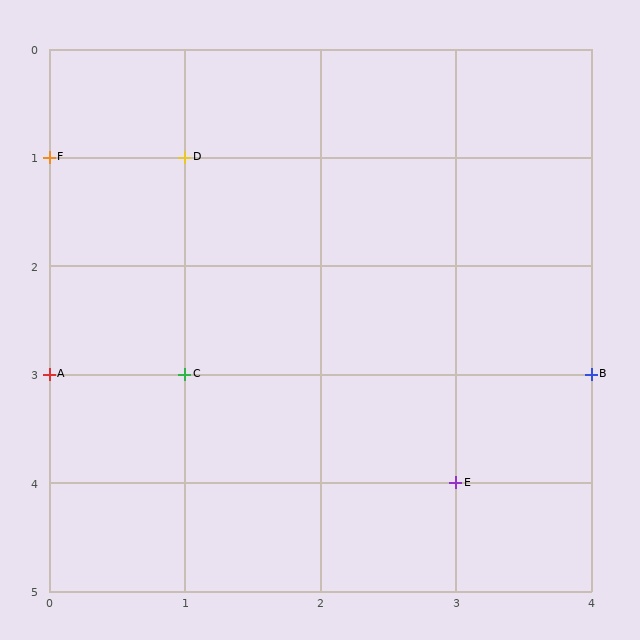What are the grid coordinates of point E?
Point E is at grid coordinates (3, 4).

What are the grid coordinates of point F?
Point F is at grid coordinates (0, 1).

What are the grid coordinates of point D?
Point D is at grid coordinates (1, 1).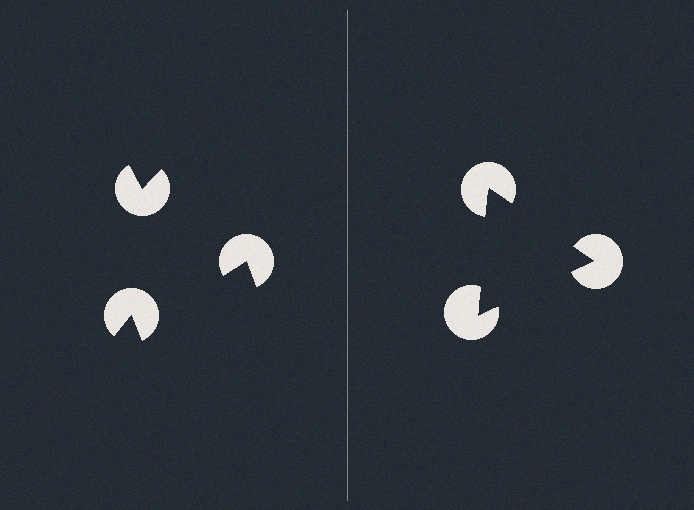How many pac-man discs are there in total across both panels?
6 — 3 on each side.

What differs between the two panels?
The pac-man discs are positioned identically on both sides; only the wedge orientations differ. On the right they align to a triangle; on the left they are misaligned.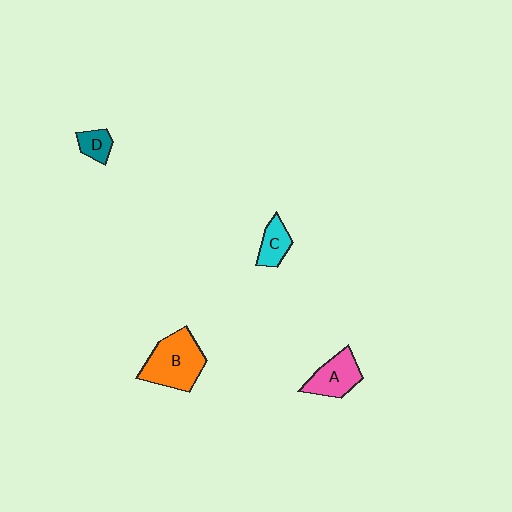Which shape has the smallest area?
Shape D (teal).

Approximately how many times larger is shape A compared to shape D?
Approximately 2.0 times.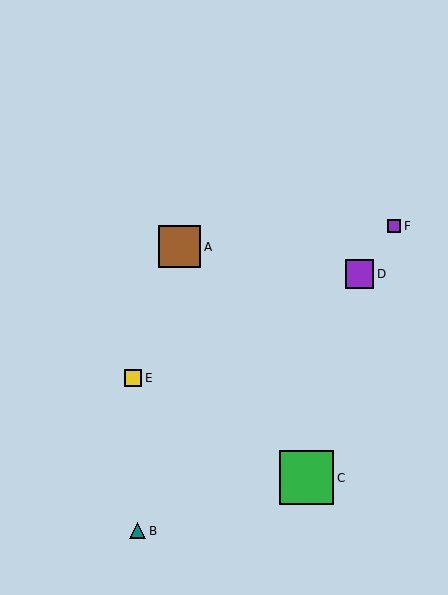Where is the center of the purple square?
The center of the purple square is at (394, 226).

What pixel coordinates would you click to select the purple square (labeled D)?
Click at (359, 274) to select the purple square D.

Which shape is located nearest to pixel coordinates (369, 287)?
The purple square (labeled D) at (359, 274) is nearest to that location.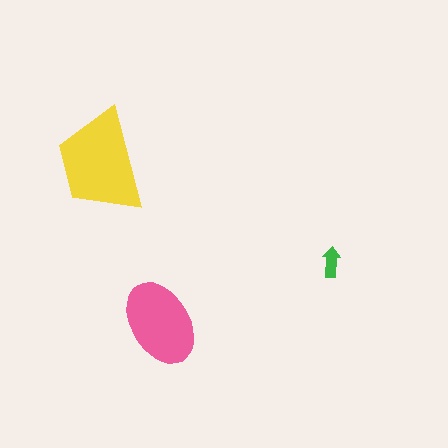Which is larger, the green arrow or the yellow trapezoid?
The yellow trapezoid.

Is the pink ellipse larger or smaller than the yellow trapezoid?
Smaller.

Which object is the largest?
The yellow trapezoid.